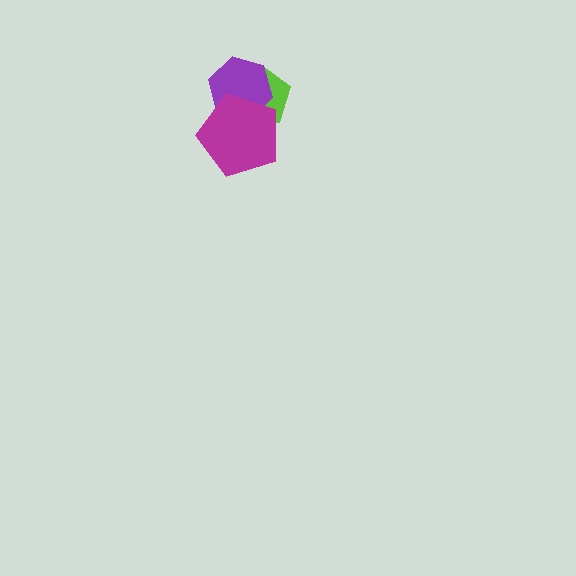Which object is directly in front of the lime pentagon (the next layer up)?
The purple hexagon is directly in front of the lime pentagon.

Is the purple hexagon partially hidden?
Yes, it is partially covered by another shape.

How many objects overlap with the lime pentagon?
2 objects overlap with the lime pentagon.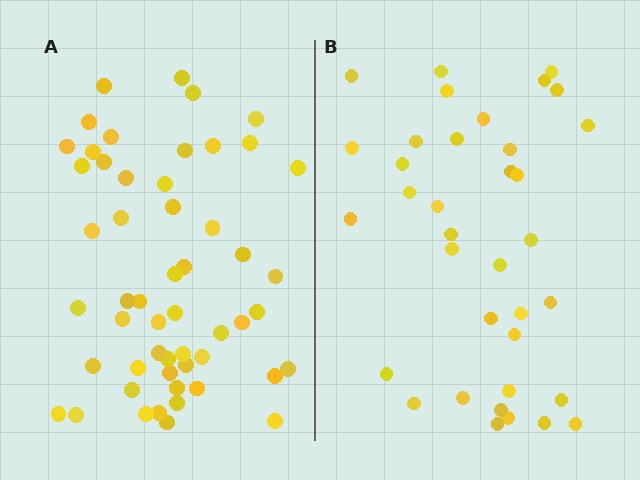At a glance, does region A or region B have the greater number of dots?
Region A (the left region) has more dots.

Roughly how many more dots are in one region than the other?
Region A has approximately 15 more dots than region B.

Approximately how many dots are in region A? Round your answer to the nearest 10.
About 50 dots. (The exact count is 53, which rounds to 50.)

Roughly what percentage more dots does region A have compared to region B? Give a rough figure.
About 45% more.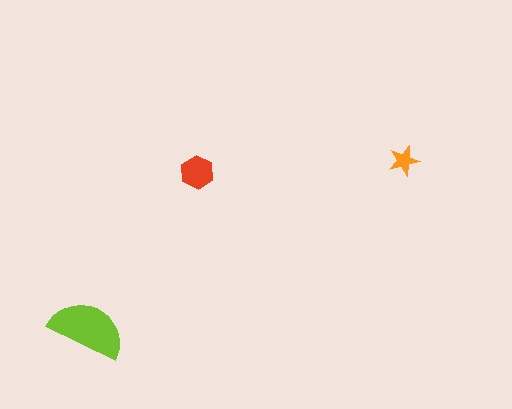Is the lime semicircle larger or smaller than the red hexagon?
Larger.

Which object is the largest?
The lime semicircle.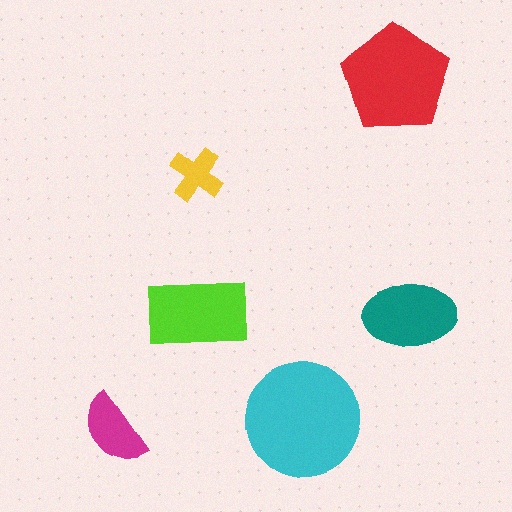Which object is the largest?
The cyan circle.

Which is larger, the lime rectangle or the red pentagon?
The red pentagon.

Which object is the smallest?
The yellow cross.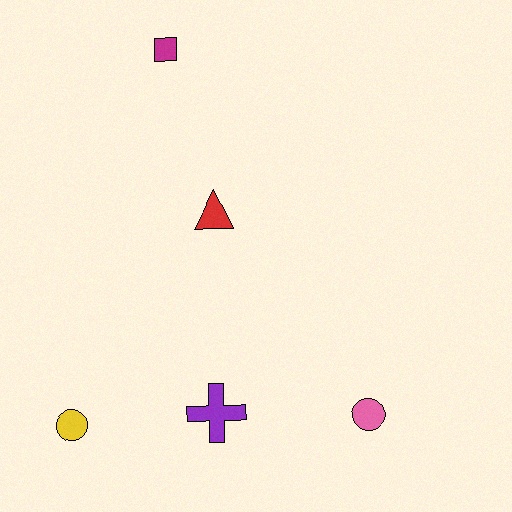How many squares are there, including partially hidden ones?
There is 1 square.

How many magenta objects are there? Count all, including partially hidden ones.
There is 1 magenta object.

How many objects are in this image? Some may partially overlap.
There are 5 objects.